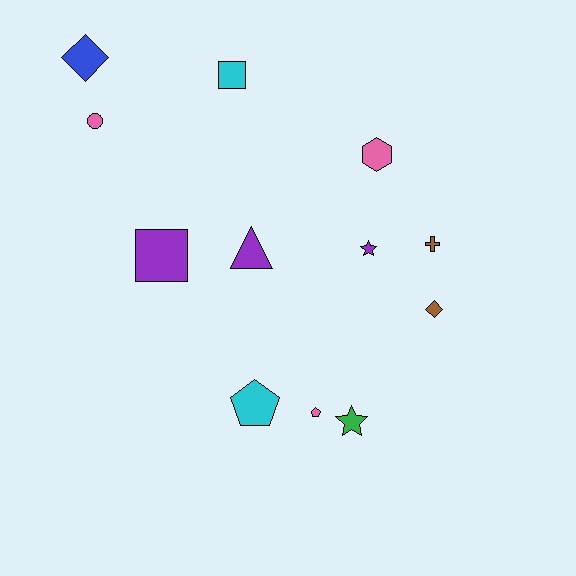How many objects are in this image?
There are 12 objects.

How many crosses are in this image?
There is 1 cross.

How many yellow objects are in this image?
There are no yellow objects.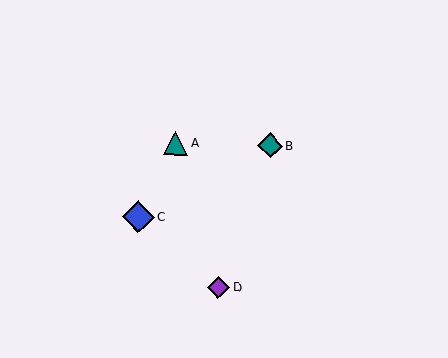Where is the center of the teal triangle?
The center of the teal triangle is at (176, 143).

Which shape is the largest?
The blue diamond (labeled C) is the largest.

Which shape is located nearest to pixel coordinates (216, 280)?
The purple diamond (labeled D) at (219, 287) is nearest to that location.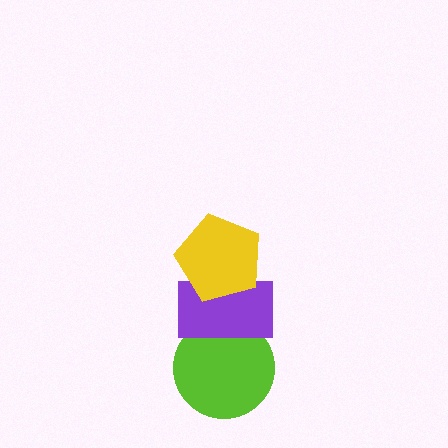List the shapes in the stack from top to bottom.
From top to bottom: the yellow pentagon, the purple rectangle, the lime circle.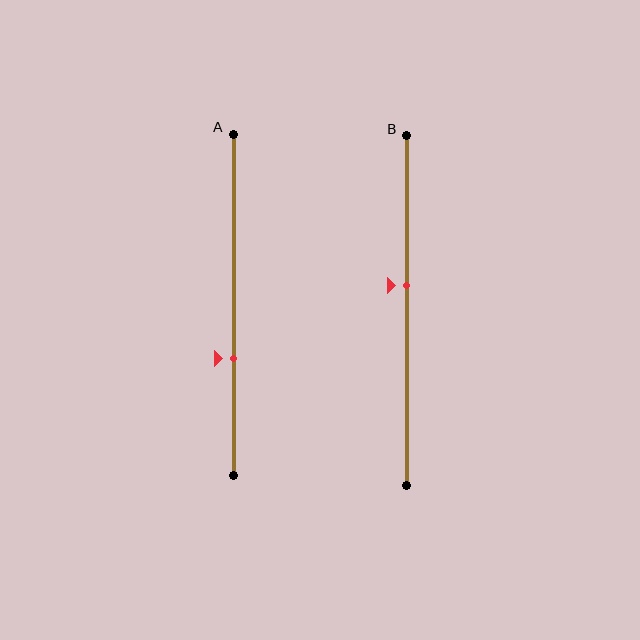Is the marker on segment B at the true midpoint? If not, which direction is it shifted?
No, the marker on segment B is shifted upward by about 7% of the segment length.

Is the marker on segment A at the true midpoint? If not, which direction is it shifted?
No, the marker on segment A is shifted downward by about 16% of the segment length.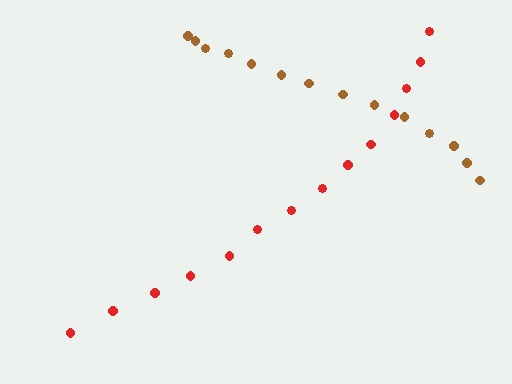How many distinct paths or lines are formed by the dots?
There are 2 distinct paths.